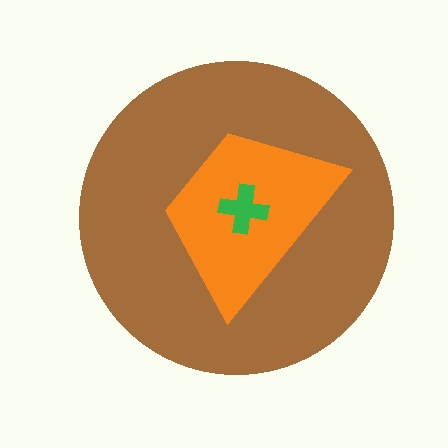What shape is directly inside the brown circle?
The orange trapezoid.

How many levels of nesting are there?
3.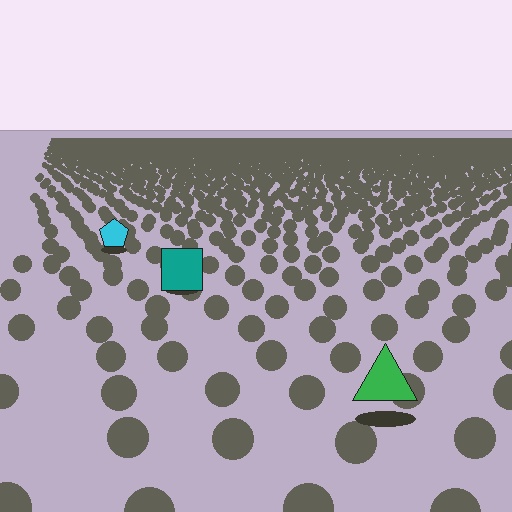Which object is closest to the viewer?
The green triangle is closest. The texture marks near it are larger and more spread out.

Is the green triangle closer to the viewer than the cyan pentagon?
Yes. The green triangle is closer — you can tell from the texture gradient: the ground texture is coarser near it.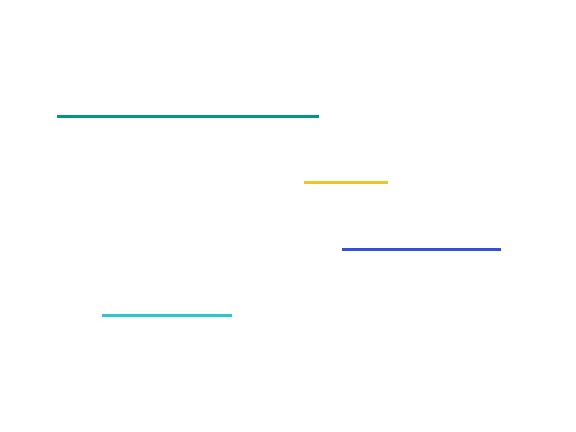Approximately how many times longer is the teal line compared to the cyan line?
The teal line is approximately 2.0 times the length of the cyan line.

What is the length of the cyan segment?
The cyan segment is approximately 129 pixels long.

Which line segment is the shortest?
The yellow line is the shortest at approximately 83 pixels.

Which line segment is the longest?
The teal line is the longest at approximately 260 pixels.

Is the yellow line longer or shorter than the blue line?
The blue line is longer than the yellow line.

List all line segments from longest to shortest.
From longest to shortest: teal, blue, cyan, yellow.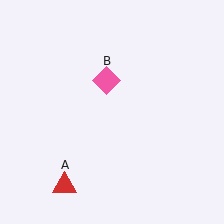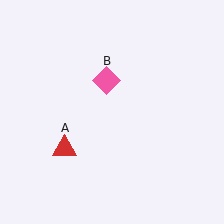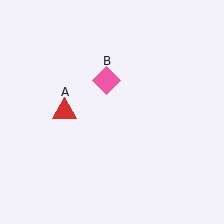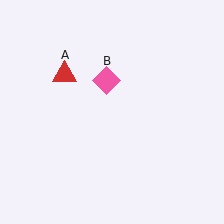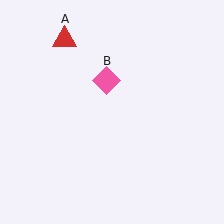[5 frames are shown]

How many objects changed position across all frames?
1 object changed position: red triangle (object A).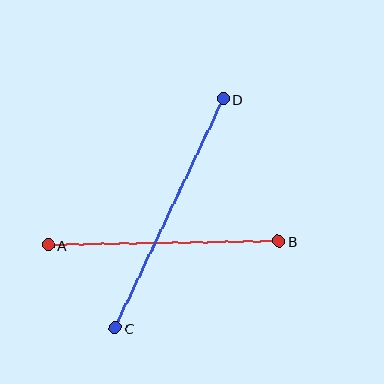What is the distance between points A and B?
The distance is approximately 231 pixels.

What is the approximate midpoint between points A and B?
The midpoint is at approximately (163, 243) pixels.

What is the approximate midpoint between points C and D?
The midpoint is at approximately (169, 213) pixels.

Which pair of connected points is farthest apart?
Points C and D are farthest apart.